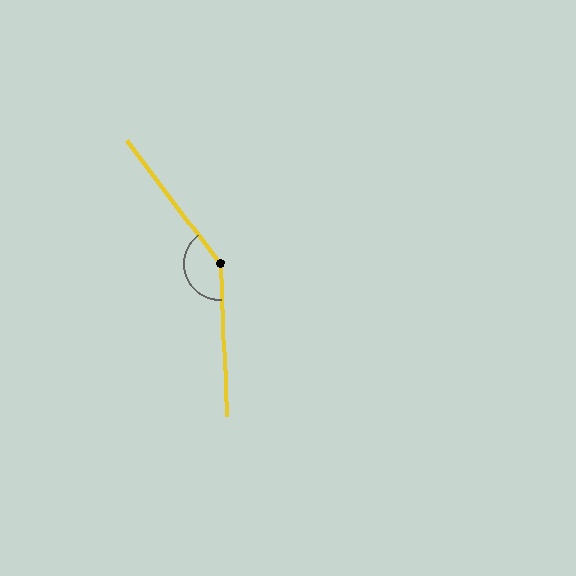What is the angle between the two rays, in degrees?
Approximately 145 degrees.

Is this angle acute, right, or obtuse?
It is obtuse.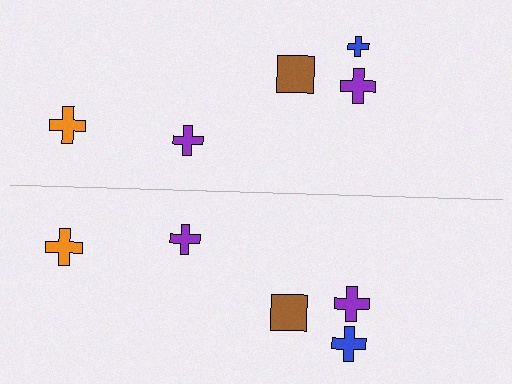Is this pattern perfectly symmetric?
No, the pattern is not perfectly symmetric. The blue cross on the bottom side has a different size than its mirror counterpart.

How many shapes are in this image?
There are 10 shapes in this image.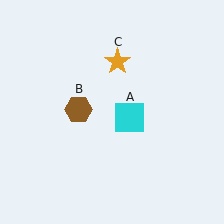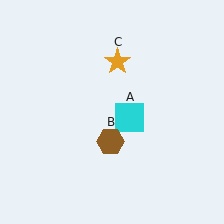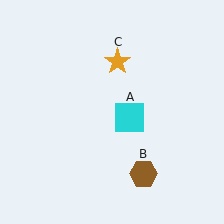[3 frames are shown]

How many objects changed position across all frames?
1 object changed position: brown hexagon (object B).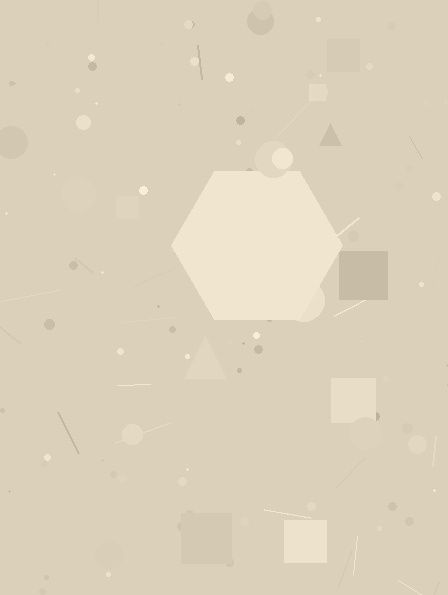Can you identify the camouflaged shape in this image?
The camouflaged shape is a hexagon.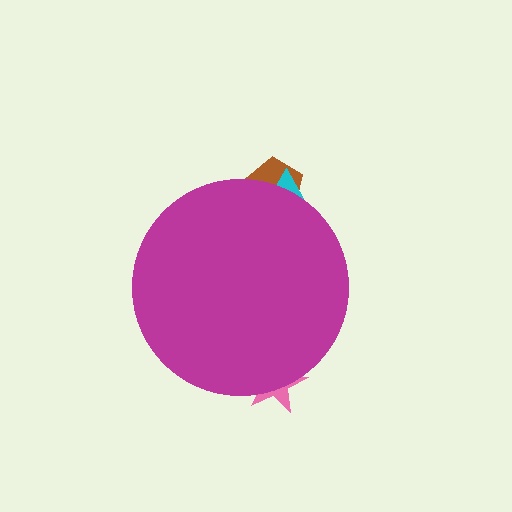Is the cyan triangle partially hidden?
Yes, the cyan triangle is partially hidden behind the magenta circle.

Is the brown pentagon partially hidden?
Yes, the brown pentagon is partially hidden behind the magenta circle.